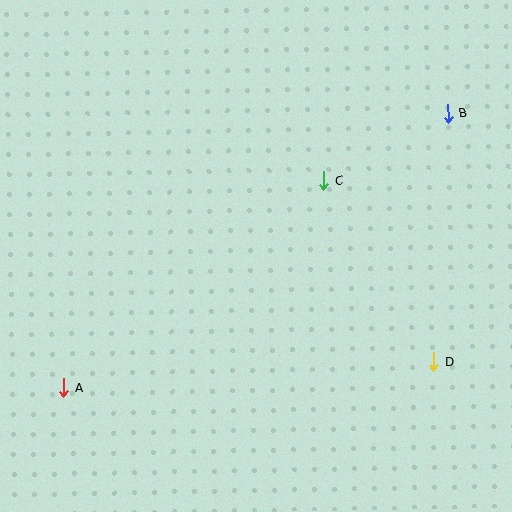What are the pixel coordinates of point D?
Point D is at (434, 362).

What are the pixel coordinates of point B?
Point B is at (448, 113).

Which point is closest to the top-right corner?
Point B is closest to the top-right corner.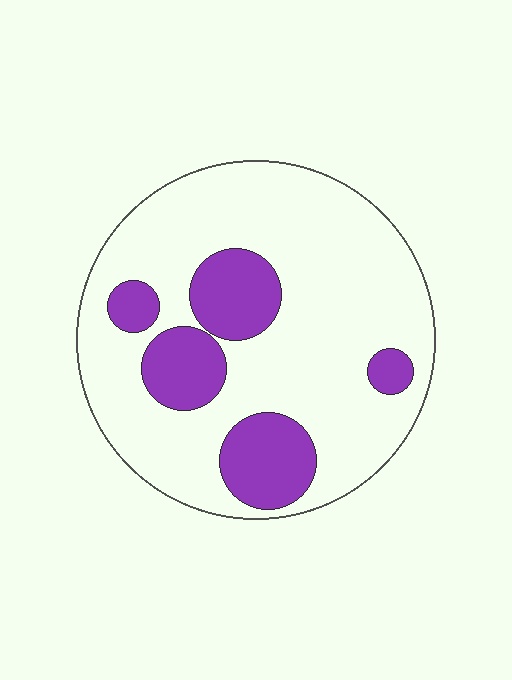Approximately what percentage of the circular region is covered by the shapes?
Approximately 25%.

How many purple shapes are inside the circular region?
5.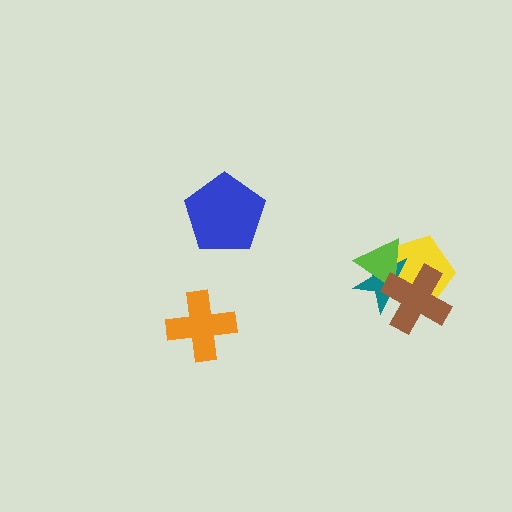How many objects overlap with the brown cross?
3 objects overlap with the brown cross.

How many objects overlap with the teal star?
3 objects overlap with the teal star.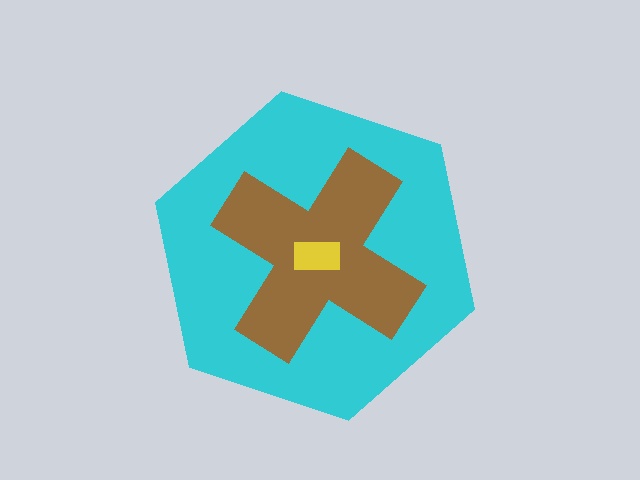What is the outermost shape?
The cyan hexagon.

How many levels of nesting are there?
3.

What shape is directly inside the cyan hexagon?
The brown cross.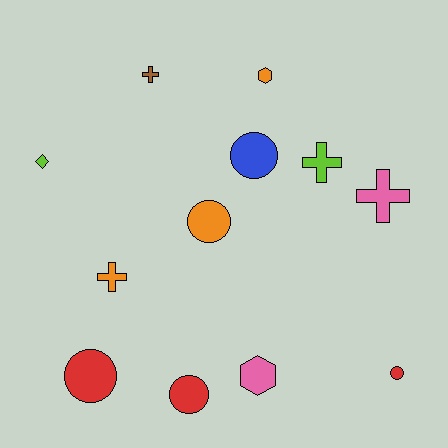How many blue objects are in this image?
There is 1 blue object.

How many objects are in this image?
There are 12 objects.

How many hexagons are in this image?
There are 2 hexagons.